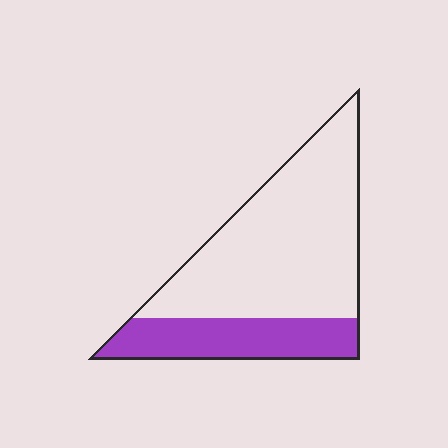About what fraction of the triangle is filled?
About one quarter (1/4).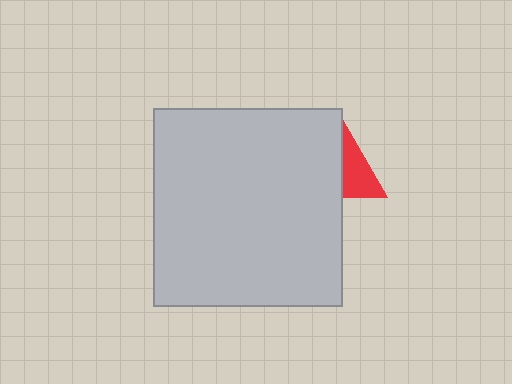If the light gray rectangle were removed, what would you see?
You would see the complete red triangle.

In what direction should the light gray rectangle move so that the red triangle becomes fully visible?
The light gray rectangle should move left. That is the shortest direction to clear the overlap and leave the red triangle fully visible.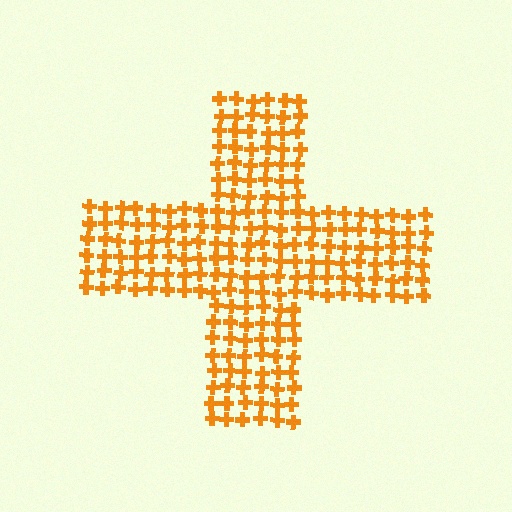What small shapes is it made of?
It is made of small crosses.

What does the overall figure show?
The overall figure shows a cross.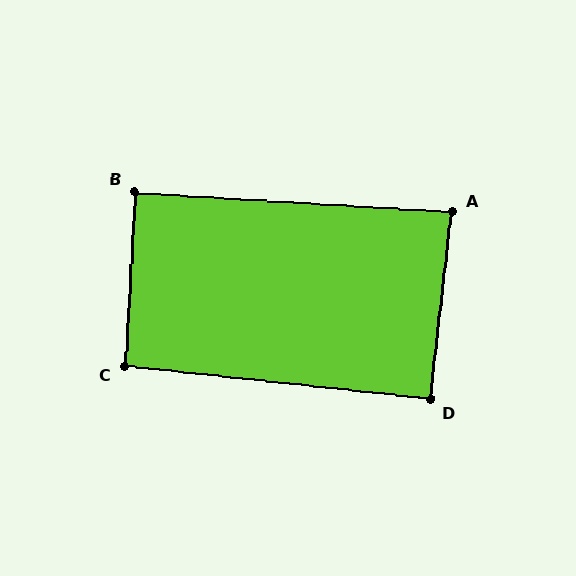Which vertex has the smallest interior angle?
A, at approximately 87 degrees.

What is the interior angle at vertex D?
Approximately 90 degrees (approximately right).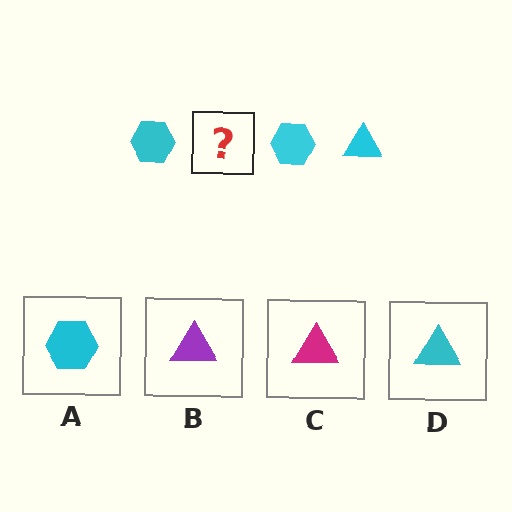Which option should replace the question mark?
Option D.